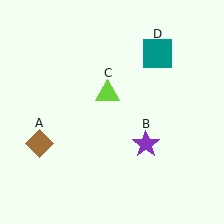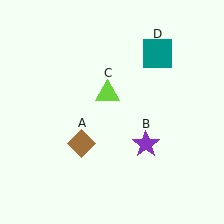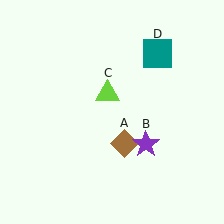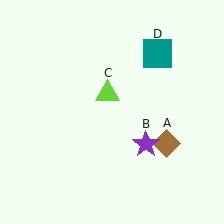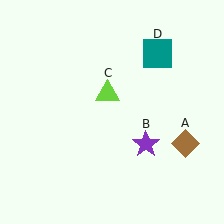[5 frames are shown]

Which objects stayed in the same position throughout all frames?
Purple star (object B) and lime triangle (object C) and teal square (object D) remained stationary.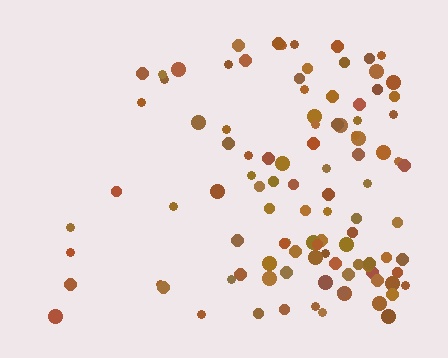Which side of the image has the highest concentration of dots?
The right.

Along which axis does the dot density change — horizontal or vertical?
Horizontal.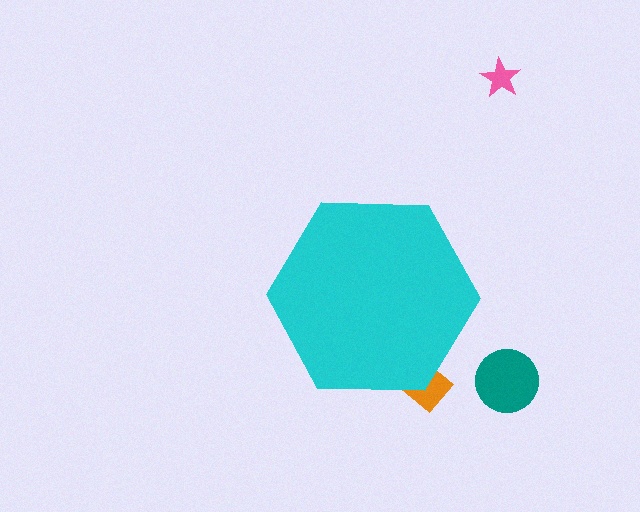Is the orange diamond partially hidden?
Yes, the orange diamond is partially hidden behind the cyan hexagon.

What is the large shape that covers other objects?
A cyan hexagon.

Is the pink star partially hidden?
No, the pink star is fully visible.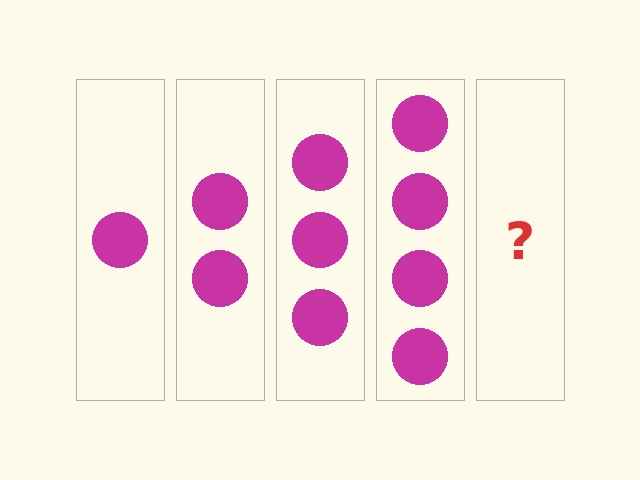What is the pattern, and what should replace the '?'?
The pattern is that each step adds one more circle. The '?' should be 5 circles.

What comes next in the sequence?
The next element should be 5 circles.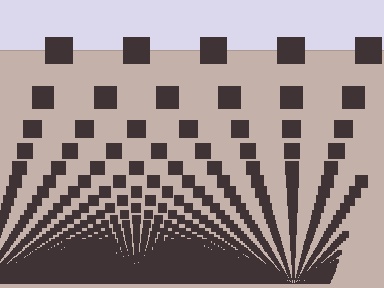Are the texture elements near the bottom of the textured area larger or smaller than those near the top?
Smaller. The gradient is inverted — elements near the bottom are smaller and denser.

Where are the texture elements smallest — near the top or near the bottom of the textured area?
Near the bottom.